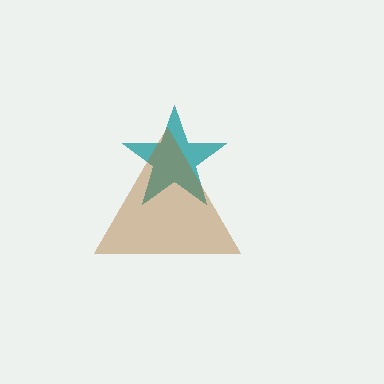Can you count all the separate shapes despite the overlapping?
Yes, there are 2 separate shapes.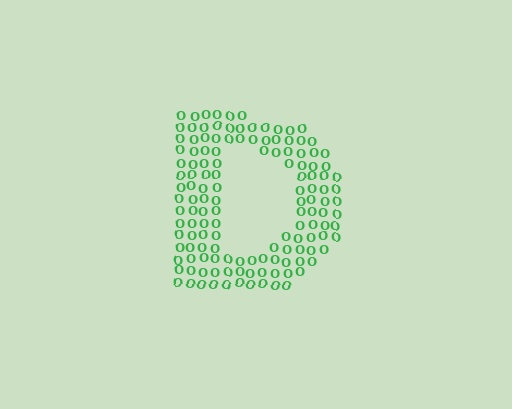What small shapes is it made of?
It is made of small letter O's.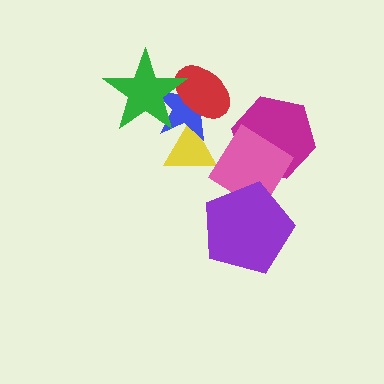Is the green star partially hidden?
No, no other shape covers it.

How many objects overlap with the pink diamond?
3 objects overlap with the pink diamond.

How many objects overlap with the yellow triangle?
2 objects overlap with the yellow triangle.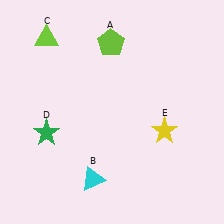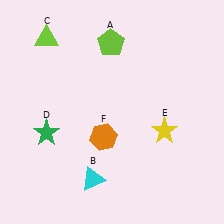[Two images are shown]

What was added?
An orange hexagon (F) was added in Image 2.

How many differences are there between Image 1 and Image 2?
There is 1 difference between the two images.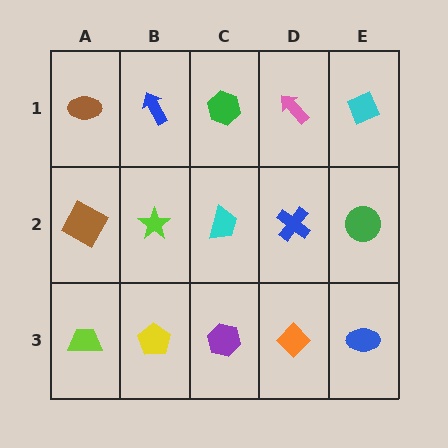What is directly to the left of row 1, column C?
A blue arrow.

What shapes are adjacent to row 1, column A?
A brown square (row 2, column A), a blue arrow (row 1, column B).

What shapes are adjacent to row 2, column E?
A cyan diamond (row 1, column E), a blue ellipse (row 3, column E), a blue cross (row 2, column D).